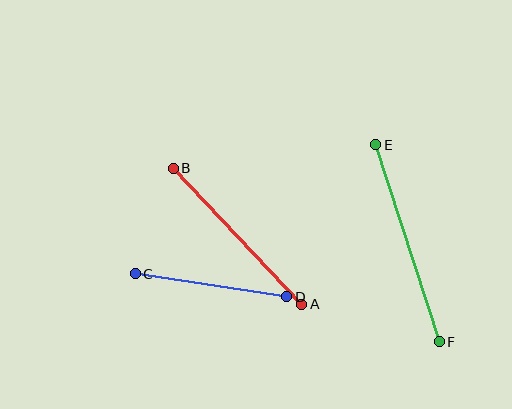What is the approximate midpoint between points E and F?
The midpoint is at approximately (408, 243) pixels.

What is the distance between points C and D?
The distance is approximately 153 pixels.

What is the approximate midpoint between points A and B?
The midpoint is at approximately (238, 236) pixels.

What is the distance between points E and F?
The distance is approximately 207 pixels.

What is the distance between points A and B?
The distance is approximately 187 pixels.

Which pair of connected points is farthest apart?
Points E and F are farthest apart.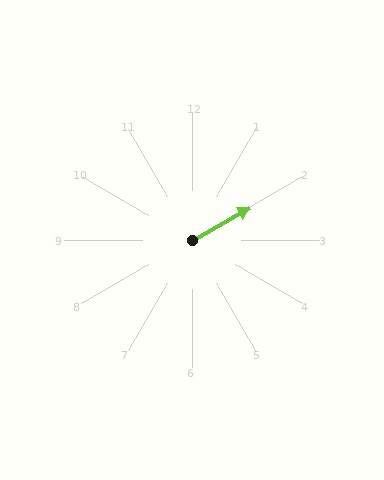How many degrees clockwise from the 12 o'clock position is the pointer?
Approximately 61 degrees.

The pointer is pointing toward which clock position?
Roughly 2 o'clock.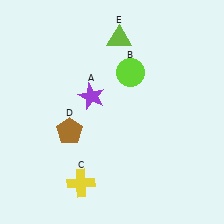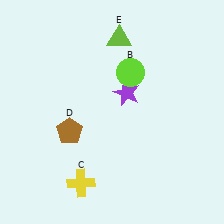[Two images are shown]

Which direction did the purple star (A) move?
The purple star (A) moved right.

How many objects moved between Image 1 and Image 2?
1 object moved between the two images.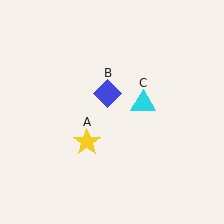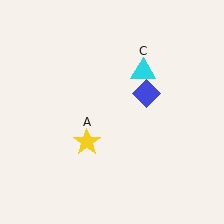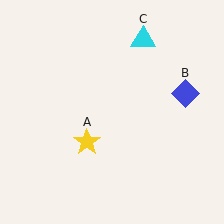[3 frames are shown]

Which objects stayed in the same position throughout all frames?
Yellow star (object A) remained stationary.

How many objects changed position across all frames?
2 objects changed position: blue diamond (object B), cyan triangle (object C).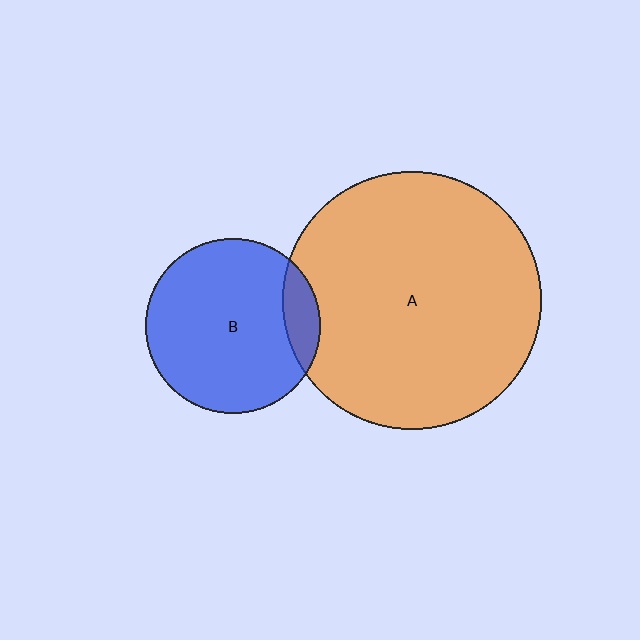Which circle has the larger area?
Circle A (orange).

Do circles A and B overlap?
Yes.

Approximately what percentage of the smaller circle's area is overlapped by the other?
Approximately 10%.